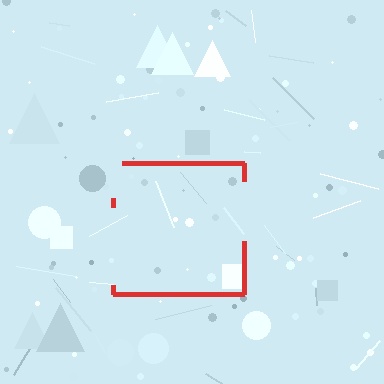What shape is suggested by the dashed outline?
The dashed outline suggests a square.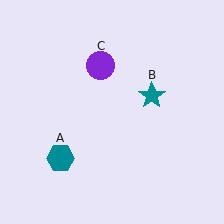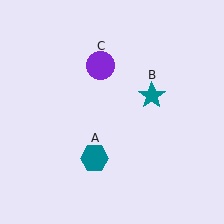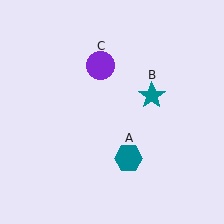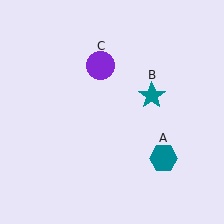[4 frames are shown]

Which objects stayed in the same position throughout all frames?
Teal star (object B) and purple circle (object C) remained stationary.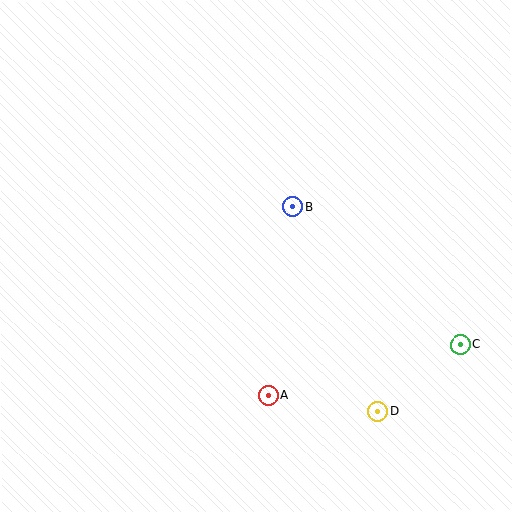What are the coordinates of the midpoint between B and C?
The midpoint between B and C is at (376, 275).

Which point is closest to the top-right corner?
Point B is closest to the top-right corner.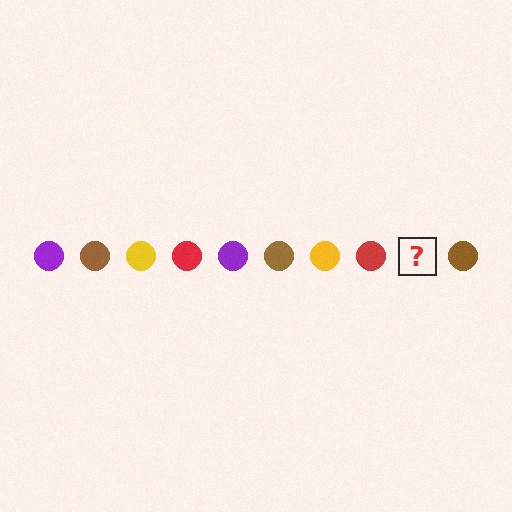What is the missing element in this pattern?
The missing element is a purple circle.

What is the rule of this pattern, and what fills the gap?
The rule is that the pattern cycles through purple, brown, yellow, red circles. The gap should be filled with a purple circle.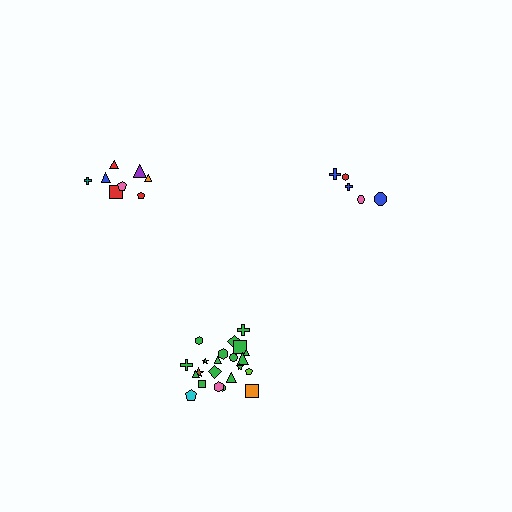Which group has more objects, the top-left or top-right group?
The top-left group.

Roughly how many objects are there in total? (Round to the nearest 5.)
Roughly 35 objects in total.